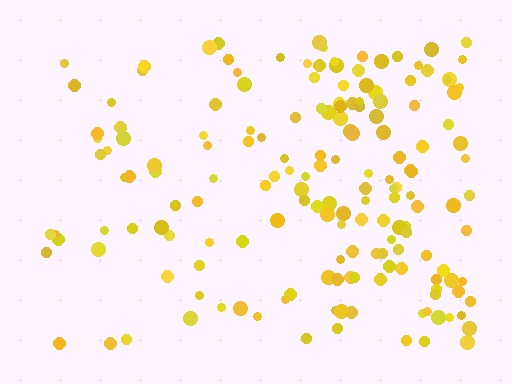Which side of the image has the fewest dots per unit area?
The left.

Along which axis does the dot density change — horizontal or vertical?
Horizontal.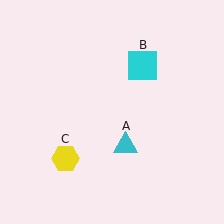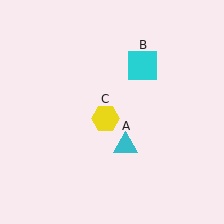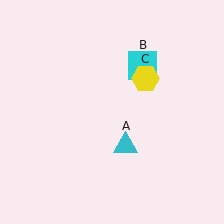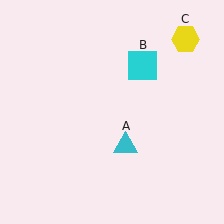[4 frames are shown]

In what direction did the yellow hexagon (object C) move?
The yellow hexagon (object C) moved up and to the right.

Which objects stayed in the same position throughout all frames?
Cyan triangle (object A) and cyan square (object B) remained stationary.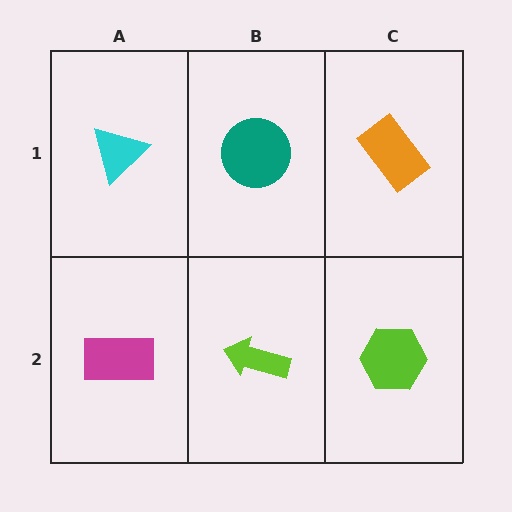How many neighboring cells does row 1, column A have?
2.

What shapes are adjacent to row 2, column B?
A teal circle (row 1, column B), a magenta rectangle (row 2, column A), a lime hexagon (row 2, column C).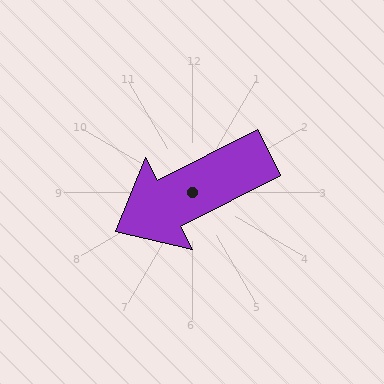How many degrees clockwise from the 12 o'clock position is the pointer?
Approximately 243 degrees.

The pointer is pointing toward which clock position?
Roughly 8 o'clock.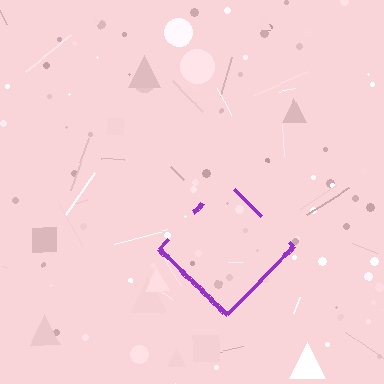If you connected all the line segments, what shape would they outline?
They would outline a diamond.